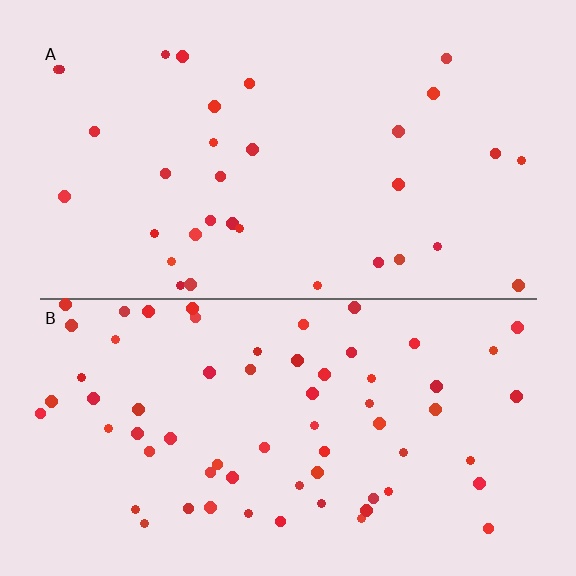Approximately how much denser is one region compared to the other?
Approximately 2.0× — region B over region A.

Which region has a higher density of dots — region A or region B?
B (the bottom).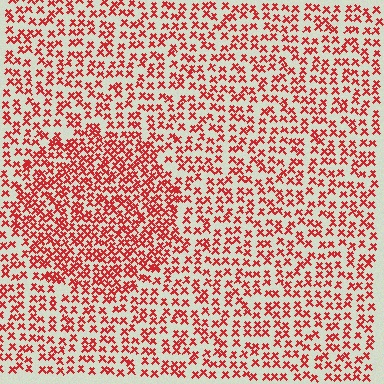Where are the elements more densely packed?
The elements are more densely packed inside the circle boundary.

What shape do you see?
I see a circle.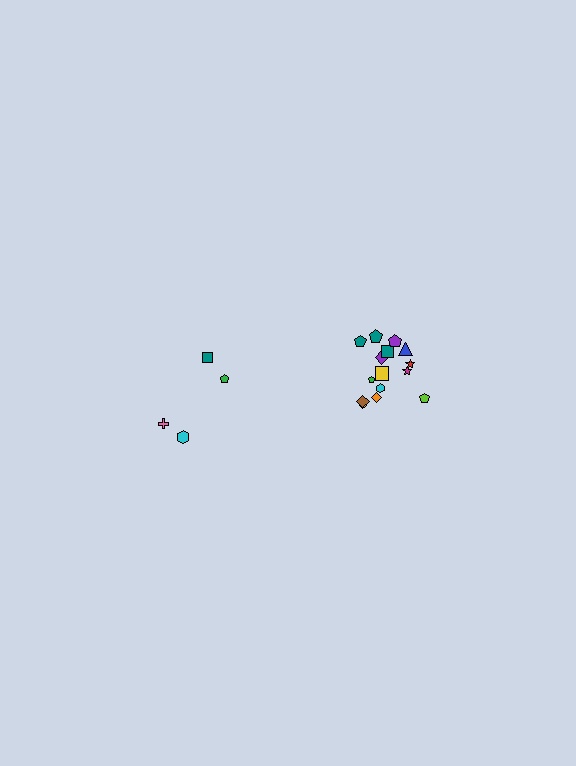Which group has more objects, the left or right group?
The right group.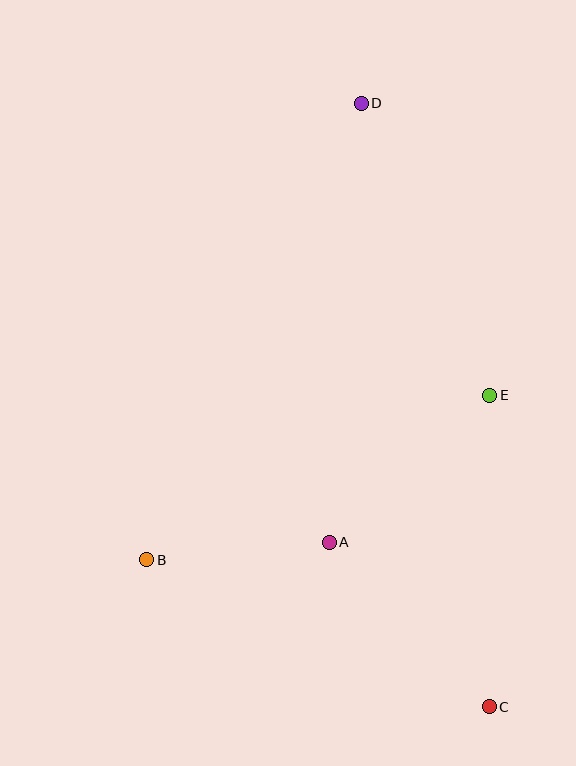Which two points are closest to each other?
Points A and B are closest to each other.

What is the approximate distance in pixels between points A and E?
The distance between A and E is approximately 217 pixels.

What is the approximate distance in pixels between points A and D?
The distance between A and D is approximately 440 pixels.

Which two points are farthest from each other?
Points C and D are farthest from each other.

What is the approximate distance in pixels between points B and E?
The distance between B and E is approximately 381 pixels.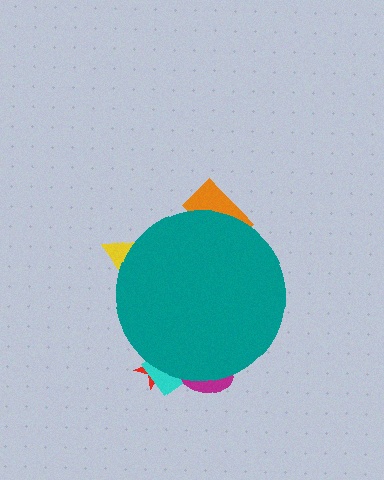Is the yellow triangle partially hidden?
Yes, the yellow triangle is partially hidden behind the teal circle.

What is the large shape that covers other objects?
A teal circle.